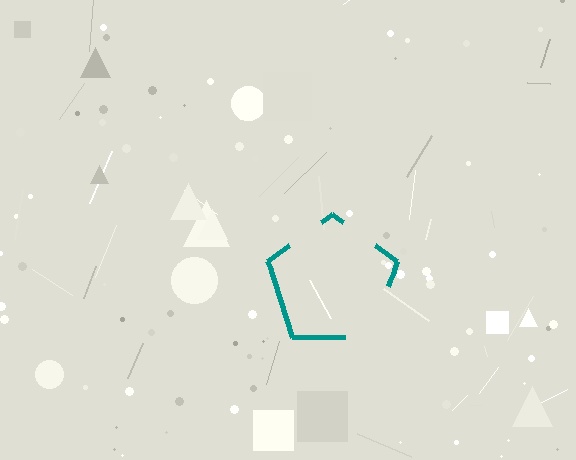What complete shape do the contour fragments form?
The contour fragments form a pentagon.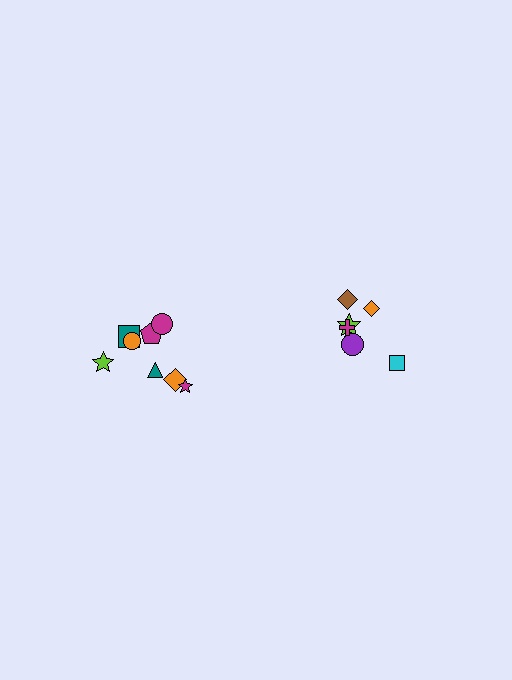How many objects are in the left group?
There are 8 objects.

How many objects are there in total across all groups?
There are 14 objects.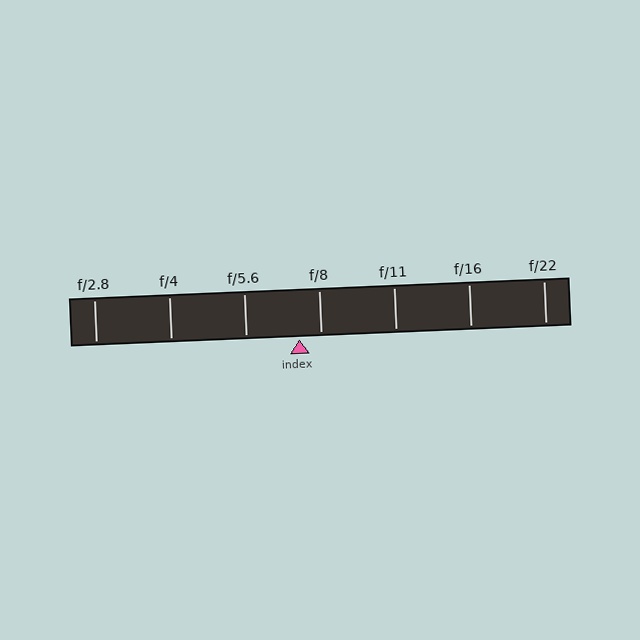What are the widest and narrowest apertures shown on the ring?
The widest aperture shown is f/2.8 and the narrowest is f/22.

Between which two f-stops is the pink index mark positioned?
The index mark is between f/5.6 and f/8.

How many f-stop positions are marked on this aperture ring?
There are 7 f-stop positions marked.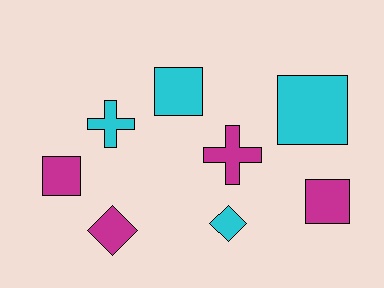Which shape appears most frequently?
Square, with 4 objects.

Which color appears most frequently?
Cyan, with 4 objects.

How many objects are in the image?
There are 8 objects.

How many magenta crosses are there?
There is 1 magenta cross.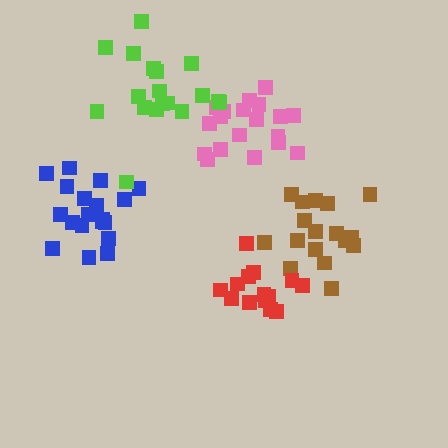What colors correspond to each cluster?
The clusters are colored: blue, brown, pink, red, lime.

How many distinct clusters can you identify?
There are 5 distinct clusters.